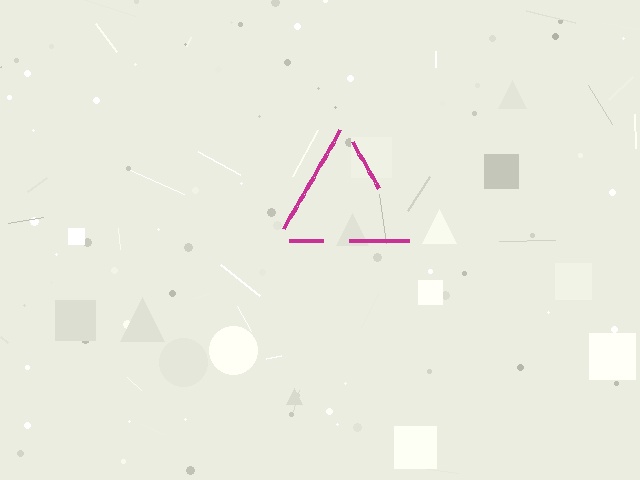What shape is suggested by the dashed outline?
The dashed outline suggests a triangle.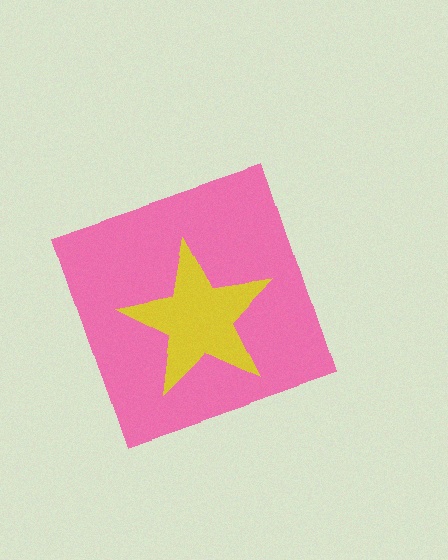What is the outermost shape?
The pink diamond.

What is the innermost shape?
The yellow star.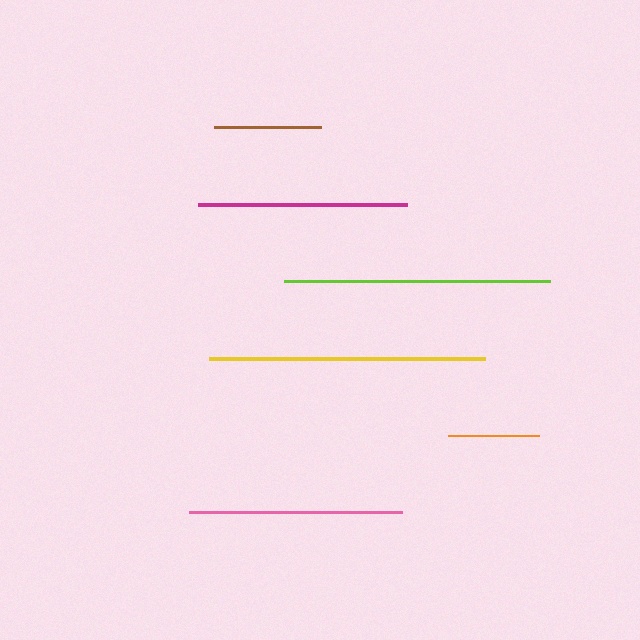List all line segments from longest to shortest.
From longest to shortest: yellow, lime, pink, magenta, brown, orange.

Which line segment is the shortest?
The orange line is the shortest at approximately 92 pixels.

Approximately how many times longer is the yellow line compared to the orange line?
The yellow line is approximately 3.0 times the length of the orange line.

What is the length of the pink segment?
The pink segment is approximately 214 pixels long.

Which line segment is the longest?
The yellow line is the longest at approximately 275 pixels.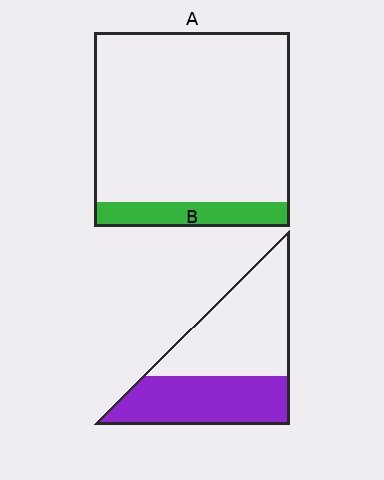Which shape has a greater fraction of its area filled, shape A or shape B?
Shape B.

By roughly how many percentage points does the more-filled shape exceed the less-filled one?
By roughly 30 percentage points (B over A).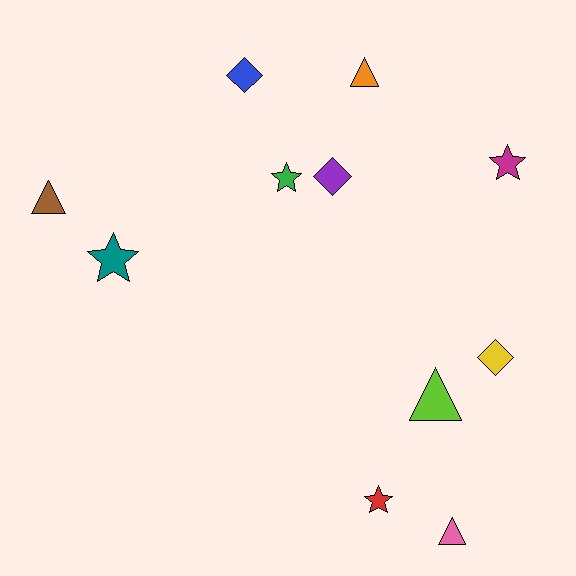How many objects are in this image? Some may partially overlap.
There are 11 objects.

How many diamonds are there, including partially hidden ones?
There are 3 diamonds.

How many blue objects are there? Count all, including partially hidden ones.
There is 1 blue object.